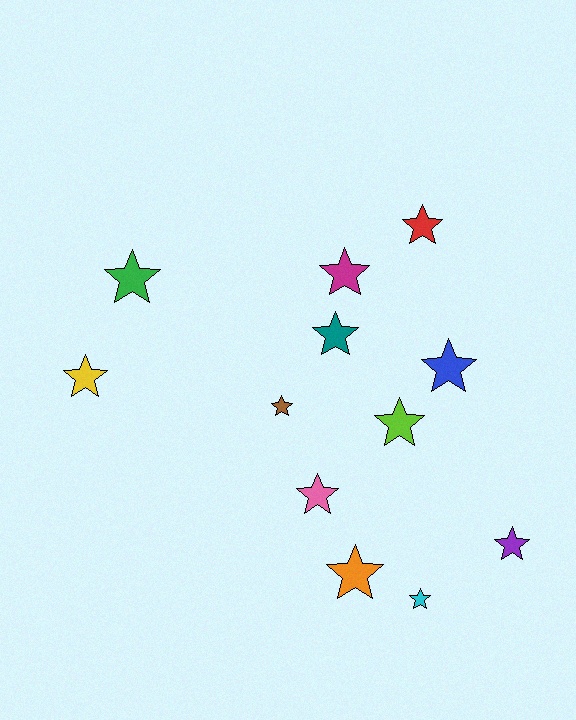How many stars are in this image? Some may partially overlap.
There are 12 stars.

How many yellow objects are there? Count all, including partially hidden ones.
There is 1 yellow object.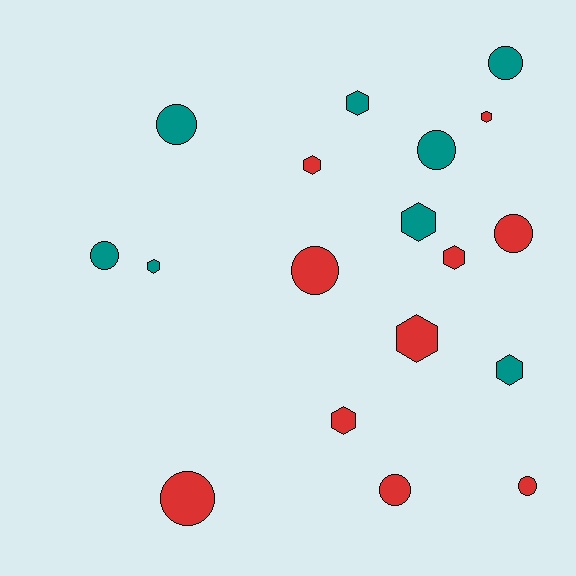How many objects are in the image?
There are 18 objects.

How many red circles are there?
There are 5 red circles.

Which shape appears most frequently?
Hexagon, with 9 objects.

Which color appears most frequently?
Red, with 10 objects.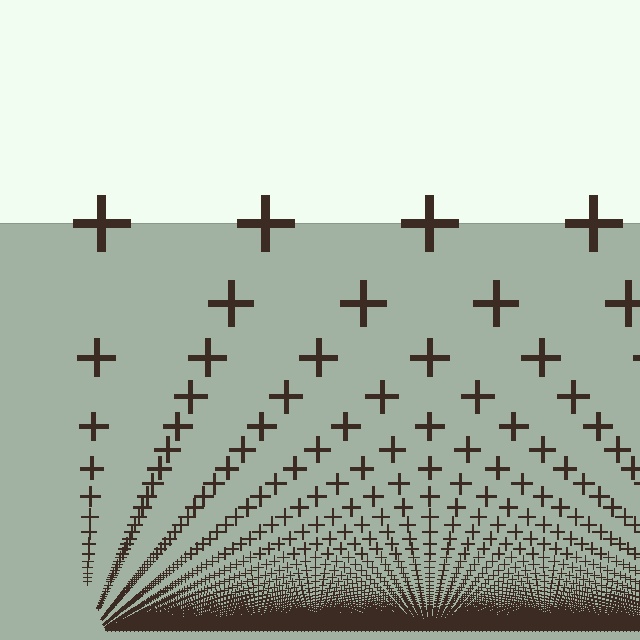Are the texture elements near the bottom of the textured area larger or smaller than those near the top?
Smaller. The gradient is inverted — elements near the bottom are smaller and denser.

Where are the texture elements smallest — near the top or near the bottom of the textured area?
Near the bottom.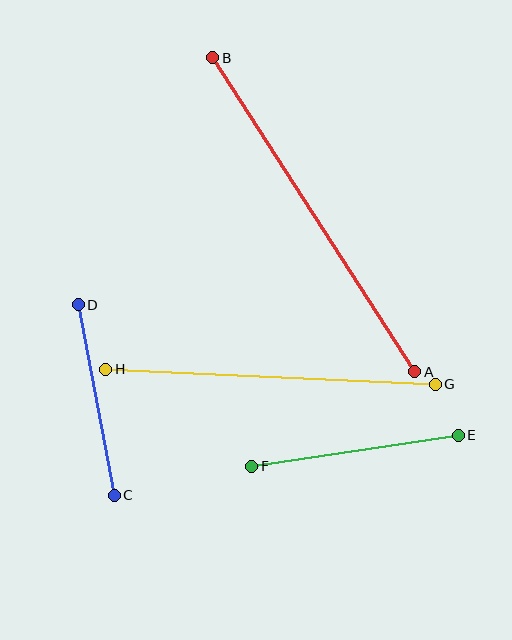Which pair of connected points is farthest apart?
Points A and B are farthest apart.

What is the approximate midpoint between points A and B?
The midpoint is at approximately (314, 215) pixels.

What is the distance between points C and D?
The distance is approximately 194 pixels.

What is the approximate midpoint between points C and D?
The midpoint is at approximately (96, 400) pixels.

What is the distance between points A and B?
The distance is approximately 374 pixels.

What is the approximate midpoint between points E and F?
The midpoint is at approximately (355, 451) pixels.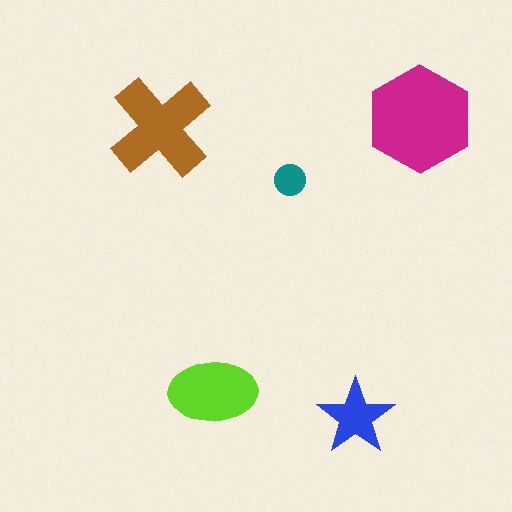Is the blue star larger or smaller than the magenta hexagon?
Smaller.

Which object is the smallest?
The teal circle.